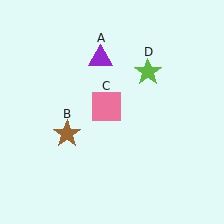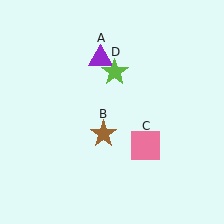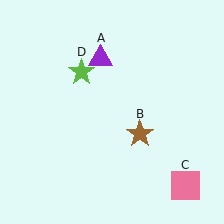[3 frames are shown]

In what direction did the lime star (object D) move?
The lime star (object D) moved left.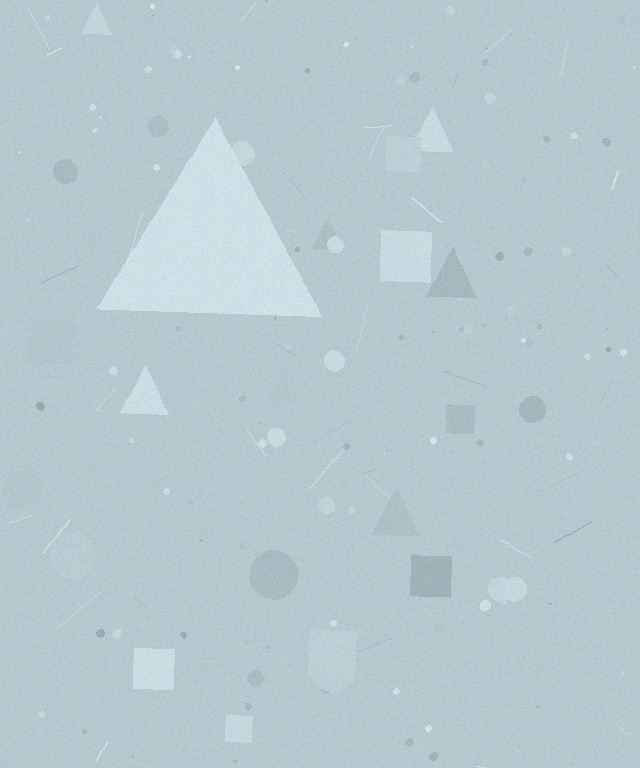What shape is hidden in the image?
A triangle is hidden in the image.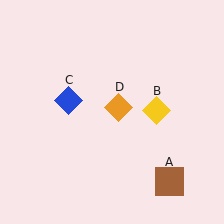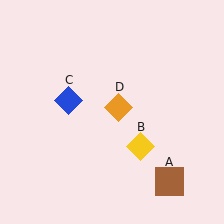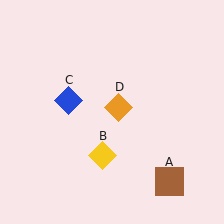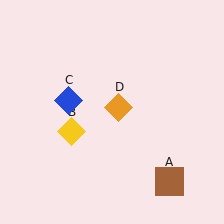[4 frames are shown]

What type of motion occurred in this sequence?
The yellow diamond (object B) rotated clockwise around the center of the scene.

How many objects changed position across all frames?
1 object changed position: yellow diamond (object B).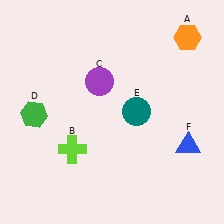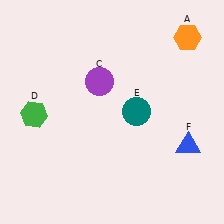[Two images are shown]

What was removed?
The lime cross (B) was removed in Image 2.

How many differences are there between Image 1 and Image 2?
There is 1 difference between the two images.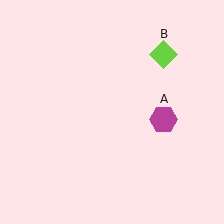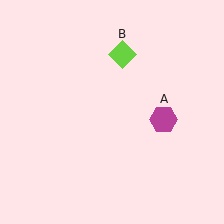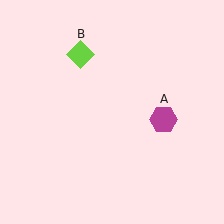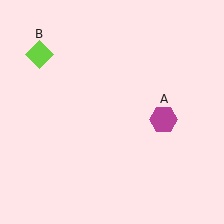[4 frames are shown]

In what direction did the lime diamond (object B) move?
The lime diamond (object B) moved left.